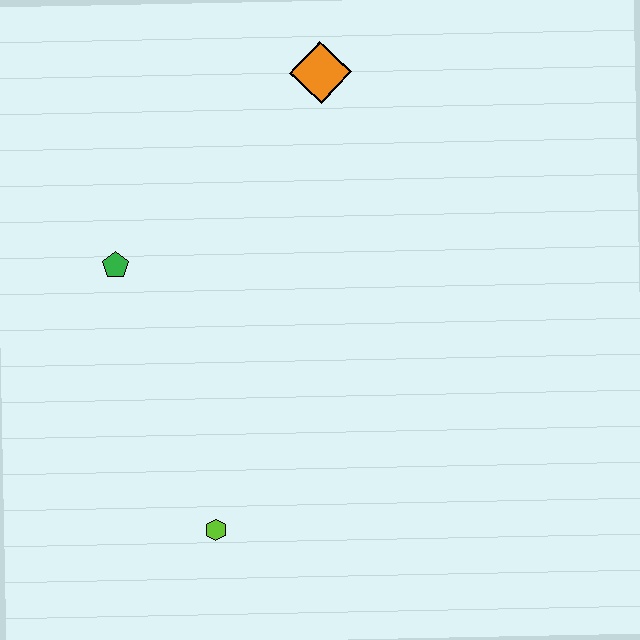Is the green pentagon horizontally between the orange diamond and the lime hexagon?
No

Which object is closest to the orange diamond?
The green pentagon is closest to the orange diamond.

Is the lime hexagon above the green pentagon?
No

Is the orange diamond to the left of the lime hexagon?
No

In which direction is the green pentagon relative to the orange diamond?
The green pentagon is to the left of the orange diamond.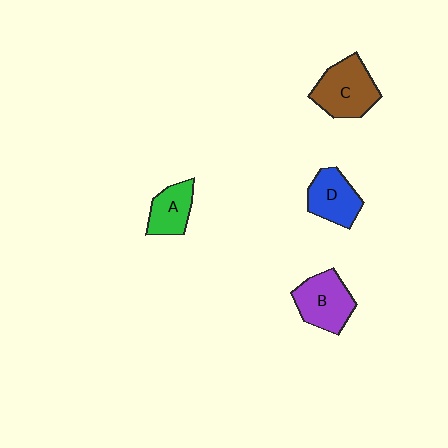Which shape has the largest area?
Shape C (brown).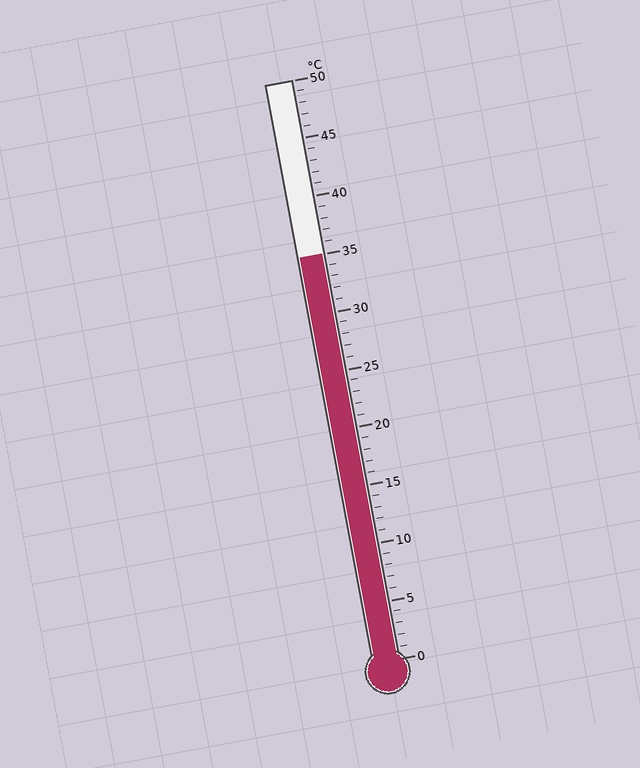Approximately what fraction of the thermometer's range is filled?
The thermometer is filled to approximately 70% of its range.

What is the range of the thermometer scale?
The thermometer scale ranges from 0°C to 50°C.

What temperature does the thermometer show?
The thermometer shows approximately 35°C.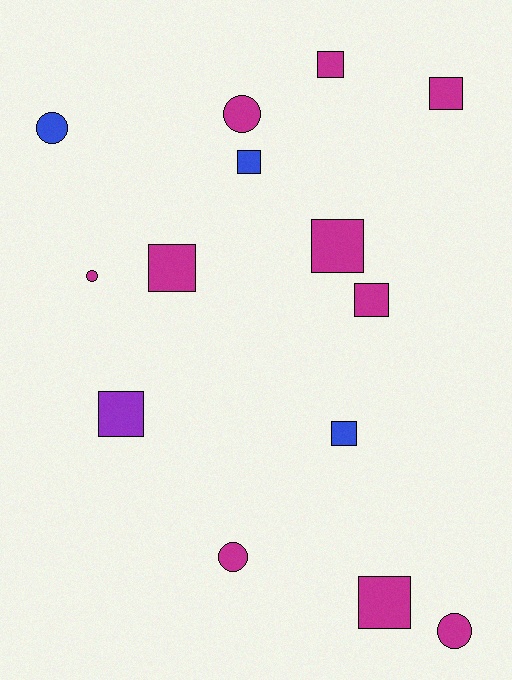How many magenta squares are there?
There are 6 magenta squares.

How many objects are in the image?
There are 14 objects.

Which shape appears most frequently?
Square, with 9 objects.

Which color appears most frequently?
Magenta, with 10 objects.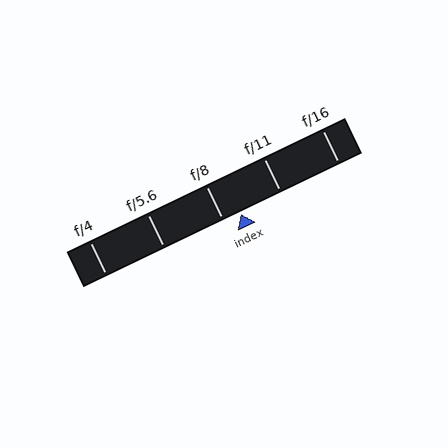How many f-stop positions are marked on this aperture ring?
There are 5 f-stop positions marked.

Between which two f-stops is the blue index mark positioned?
The index mark is between f/8 and f/11.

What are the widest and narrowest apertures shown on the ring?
The widest aperture shown is f/4 and the narrowest is f/16.